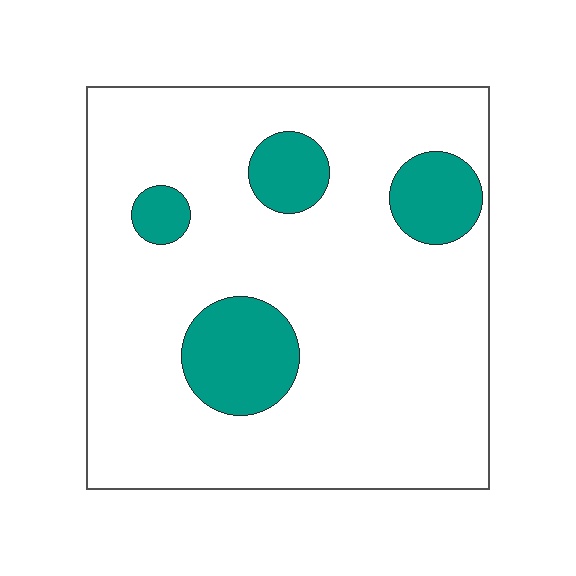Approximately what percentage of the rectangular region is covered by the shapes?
Approximately 15%.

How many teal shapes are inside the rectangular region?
4.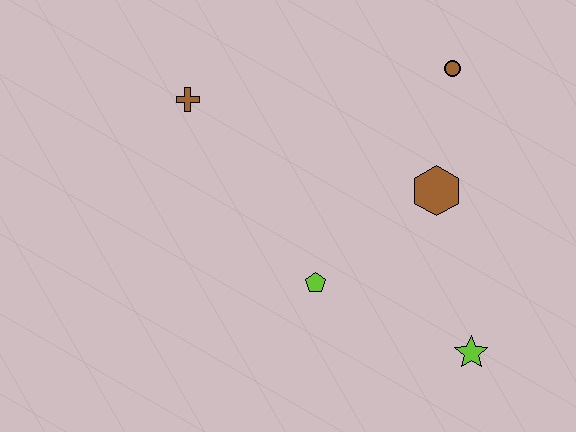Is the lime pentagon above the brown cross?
No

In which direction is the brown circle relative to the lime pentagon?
The brown circle is above the lime pentagon.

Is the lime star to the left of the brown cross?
No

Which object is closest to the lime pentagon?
The brown hexagon is closest to the lime pentagon.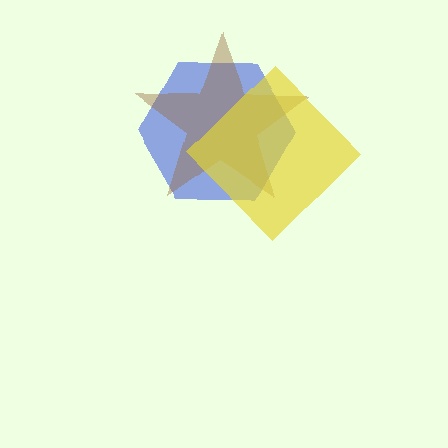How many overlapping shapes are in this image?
There are 3 overlapping shapes in the image.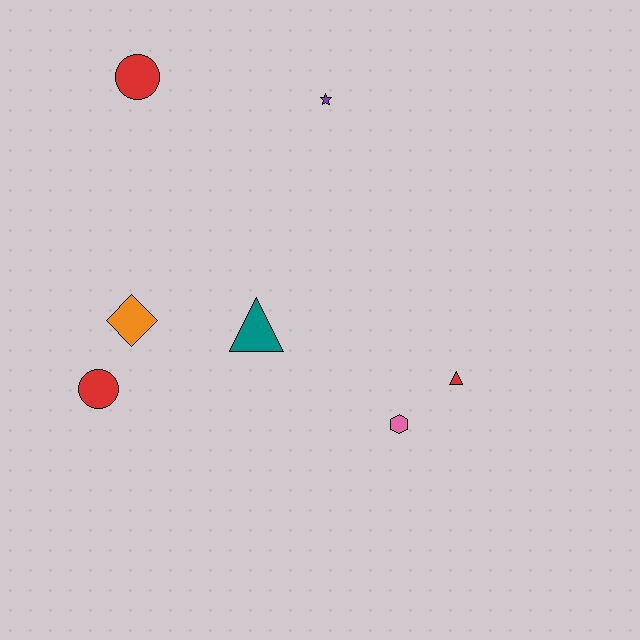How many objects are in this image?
There are 7 objects.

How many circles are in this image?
There are 2 circles.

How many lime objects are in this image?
There are no lime objects.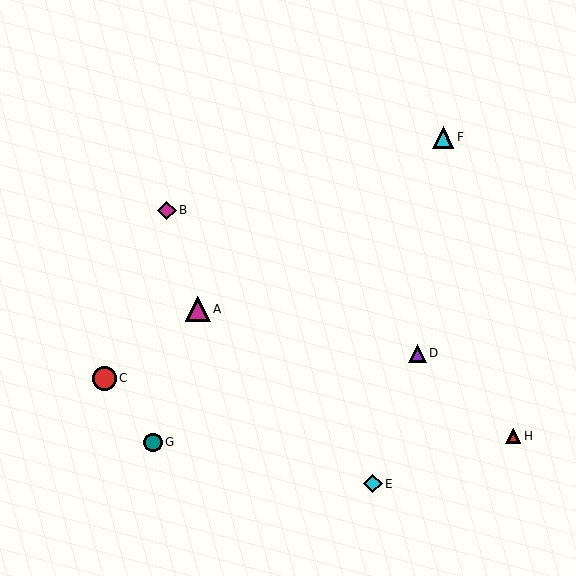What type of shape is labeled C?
Shape C is a red circle.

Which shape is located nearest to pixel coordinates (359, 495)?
The cyan diamond (labeled E) at (373, 484) is nearest to that location.